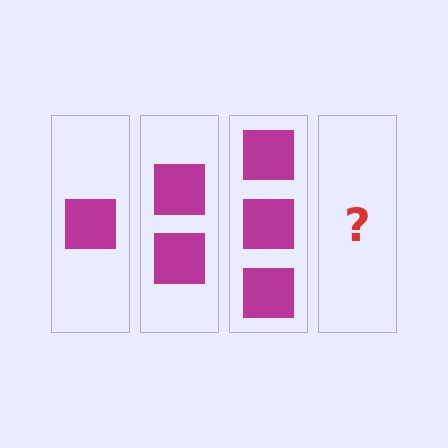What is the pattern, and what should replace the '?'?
The pattern is that each step adds one more square. The '?' should be 4 squares.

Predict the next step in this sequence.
The next step is 4 squares.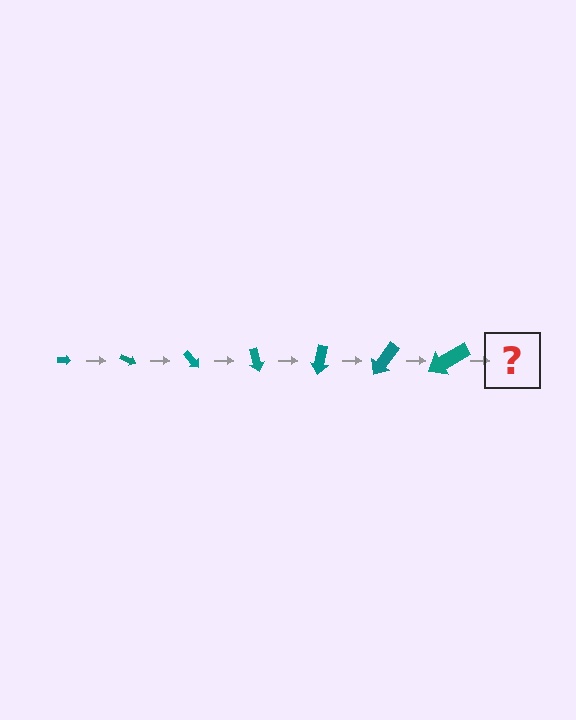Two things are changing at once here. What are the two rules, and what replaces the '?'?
The two rules are that the arrow grows larger each step and it rotates 25 degrees each step. The '?' should be an arrow, larger than the previous one and rotated 175 degrees from the start.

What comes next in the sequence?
The next element should be an arrow, larger than the previous one and rotated 175 degrees from the start.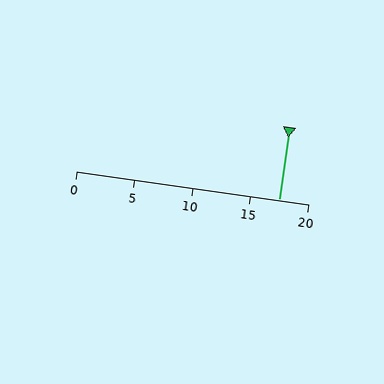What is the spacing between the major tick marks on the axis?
The major ticks are spaced 5 apart.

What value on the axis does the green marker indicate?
The marker indicates approximately 17.5.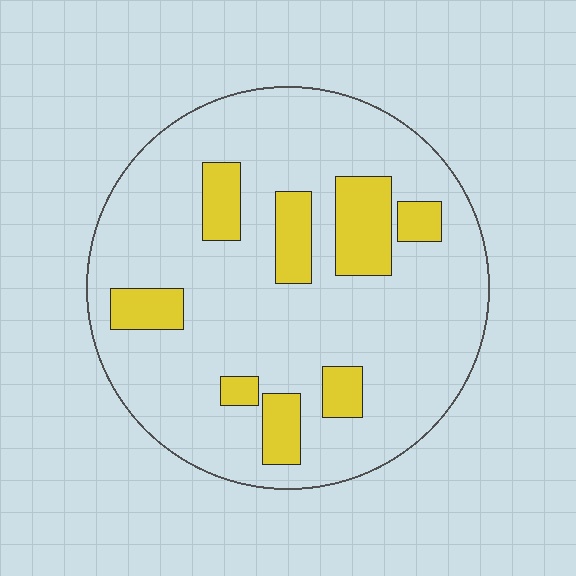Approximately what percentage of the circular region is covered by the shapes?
Approximately 20%.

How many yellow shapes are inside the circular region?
8.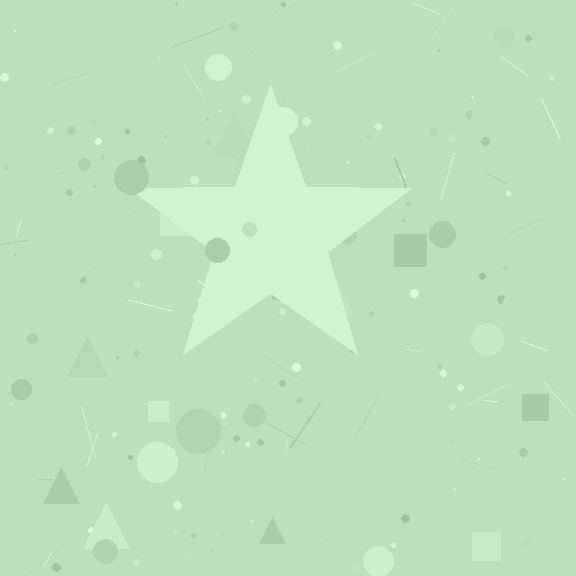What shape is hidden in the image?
A star is hidden in the image.